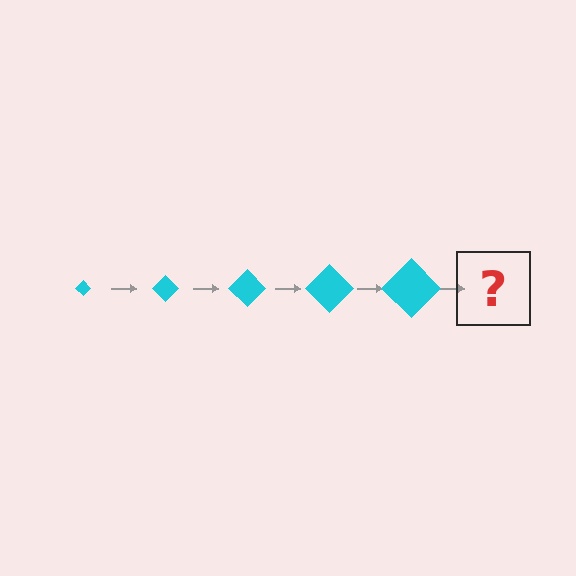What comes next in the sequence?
The next element should be a cyan diamond, larger than the previous one.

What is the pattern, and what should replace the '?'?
The pattern is that the diamond gets progressively larger each step. The '?' should be a cyan diamond, larger than the previous one.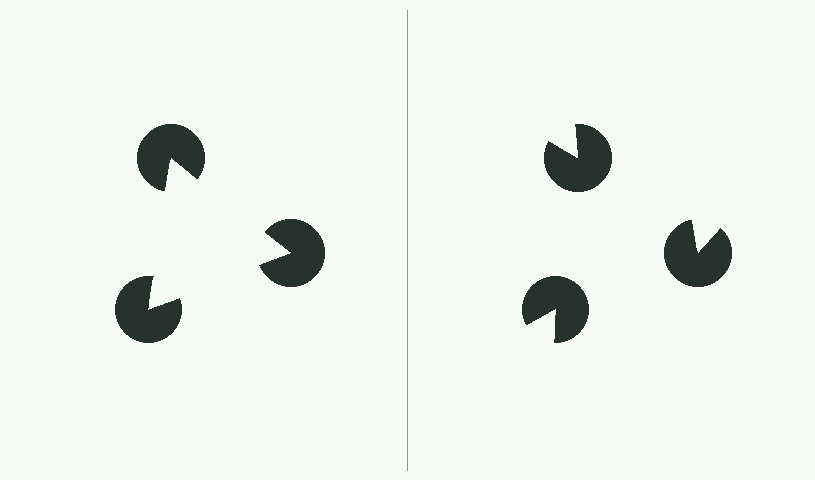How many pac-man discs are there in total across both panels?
6 — 3 on each side.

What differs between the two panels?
The pac-man discs are positioned identically on both sides; only the wedge orientations differ. On the left they align to a triangle; on the right they are misaligned.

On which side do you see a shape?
An illusory triangle appears on the left side. On the right side the wedge cuts are rotated, so no coherent shape forms.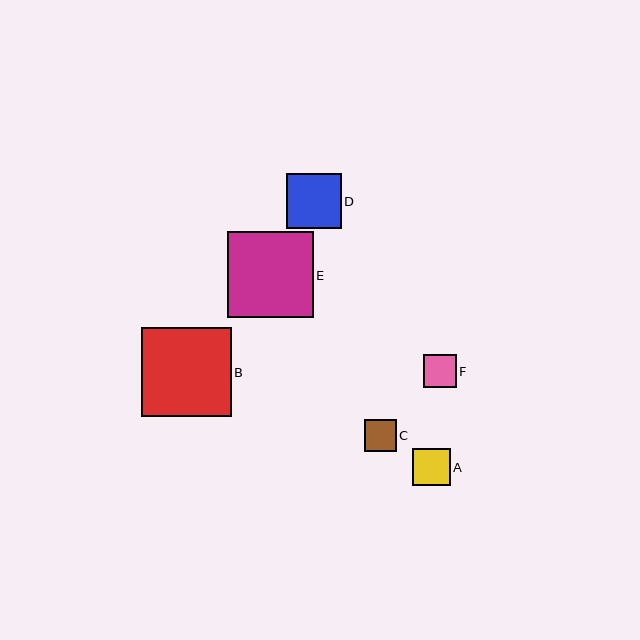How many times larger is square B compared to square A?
Square B is approximately 2.4 times the size of square A.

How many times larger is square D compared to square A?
Square D is approximately 1.4 times the size of square A.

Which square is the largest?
Square B is the largest with a size of approximately 90 pixels.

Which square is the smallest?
Square C is the smallest with a size of approximately 32 pixels.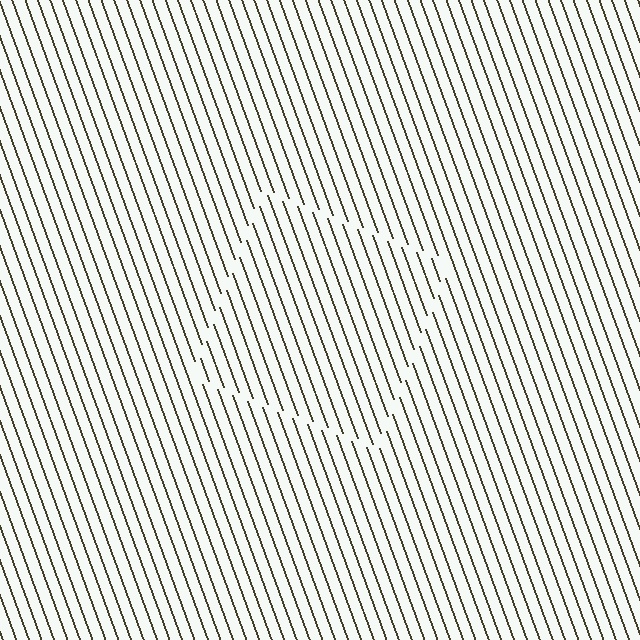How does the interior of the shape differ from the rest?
The interior of the shape contains the same grating, shifted by half a period — the contour is defined by the phase discontinuity where line-ends from the inner and outer gratings abut.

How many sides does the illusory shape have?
4 sides — the line-ends trace a square.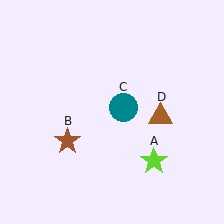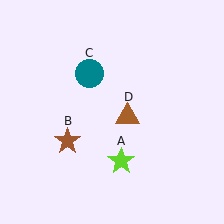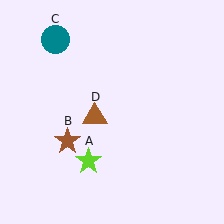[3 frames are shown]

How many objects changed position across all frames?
3 objects changed position: lime star (object A), teal circle (object C), brown triangle (object D).